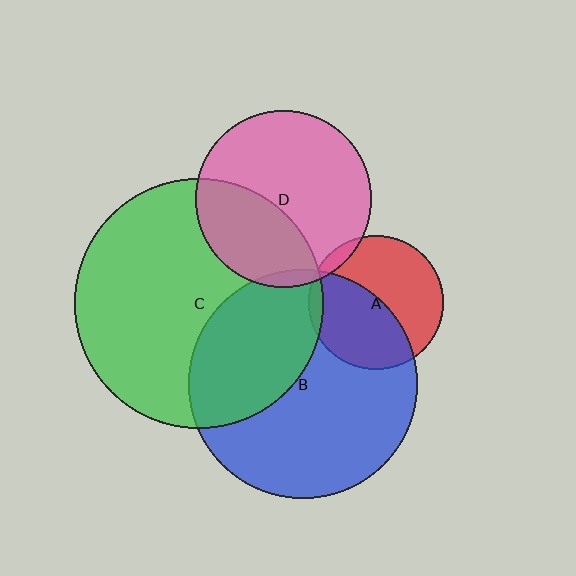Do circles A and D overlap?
Yes.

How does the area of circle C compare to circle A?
Approximately 3.4 times.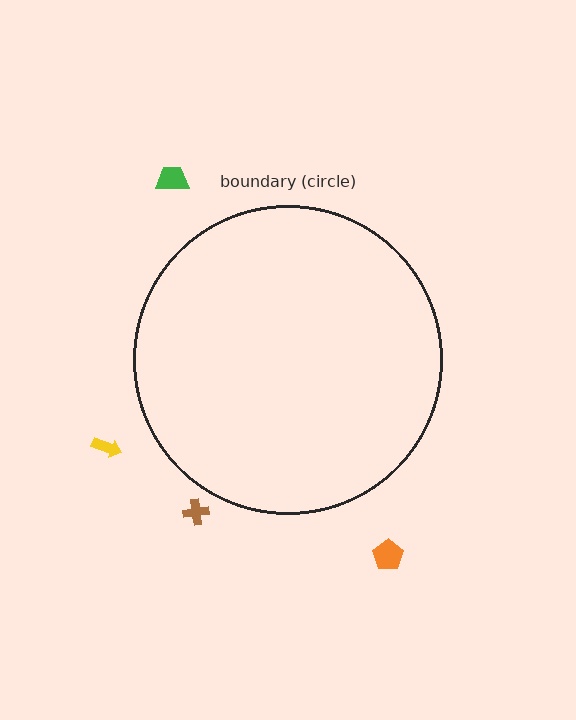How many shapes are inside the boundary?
0 inside, 4 outside.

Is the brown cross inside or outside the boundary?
Outside.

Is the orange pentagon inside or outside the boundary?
Outside.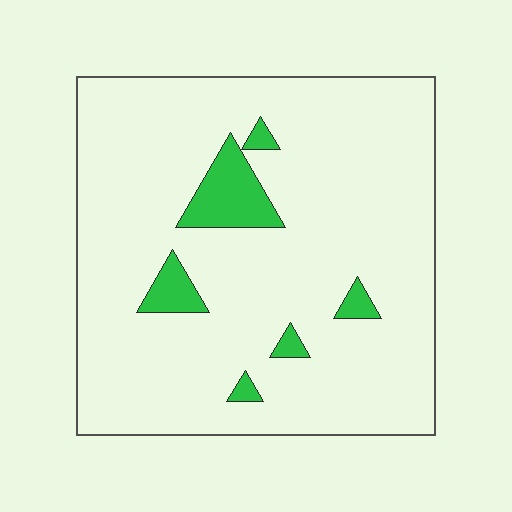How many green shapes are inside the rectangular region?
6.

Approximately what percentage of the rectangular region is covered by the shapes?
Approximately 10%.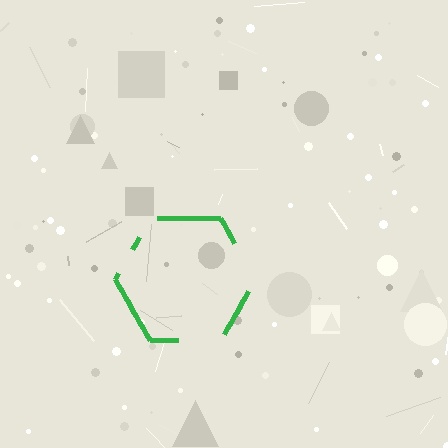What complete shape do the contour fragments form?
The contour fragments form a hexagon.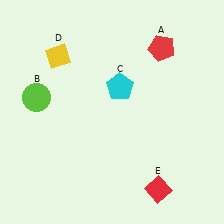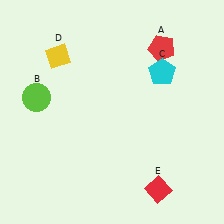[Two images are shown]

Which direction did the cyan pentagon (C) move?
The cyan pentagon (C) moved right.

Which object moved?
The cyan pentagon (C) moved right.